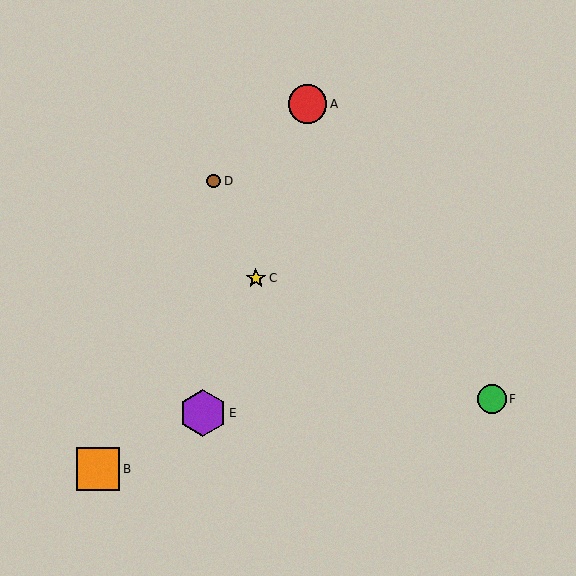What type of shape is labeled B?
Shape B is an orange square.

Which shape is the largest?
The purple hexagon (labeled E) is the largest.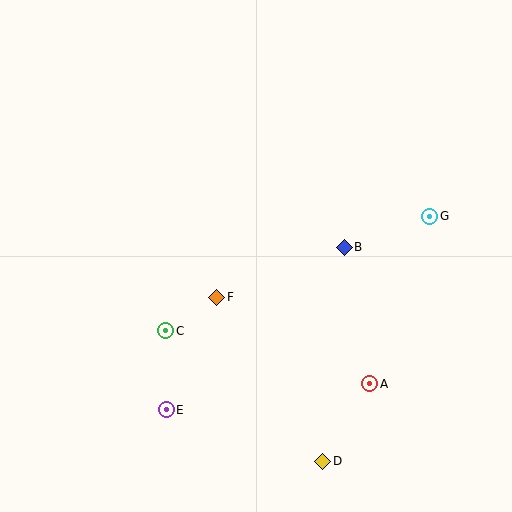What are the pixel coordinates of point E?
Point E is at (166, 410).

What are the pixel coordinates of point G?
Point G is at (430, 216).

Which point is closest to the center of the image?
Point F at (217, 297) is closest to the center.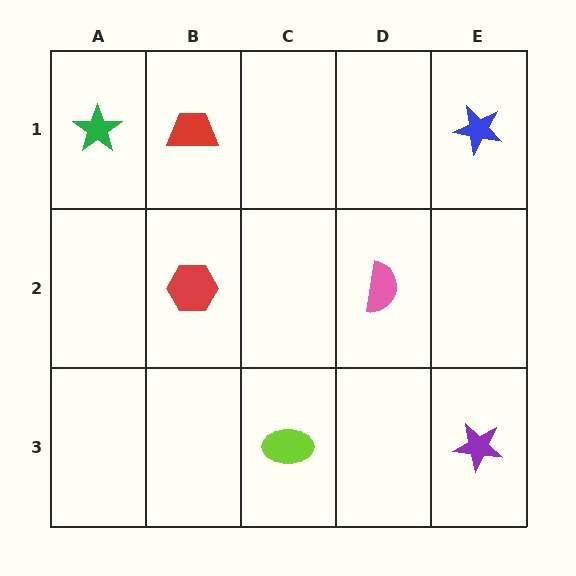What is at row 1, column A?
A green star.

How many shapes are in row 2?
2 shapes.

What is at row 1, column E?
A blue star.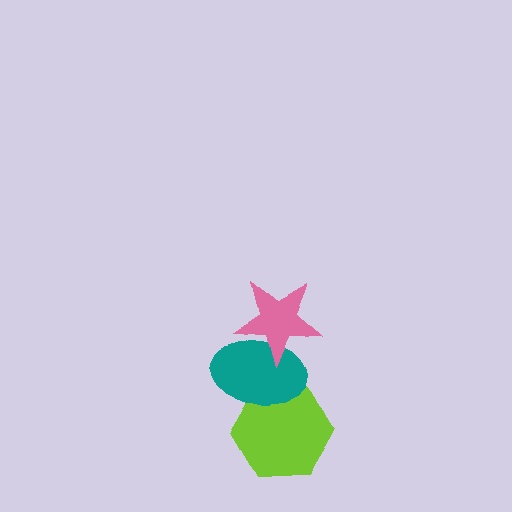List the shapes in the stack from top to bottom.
From top to bottom: the pink star, the teal ellipse, the lime hexagon.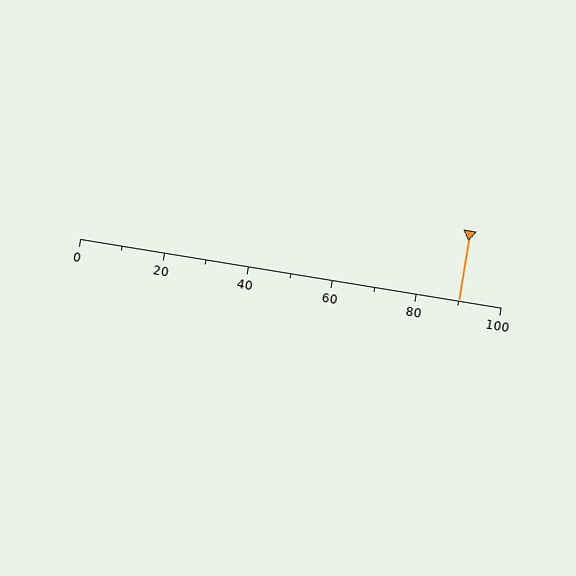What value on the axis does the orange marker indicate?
The marker indicates approximately 90.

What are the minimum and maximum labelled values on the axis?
The axis runs from 0 to 100.